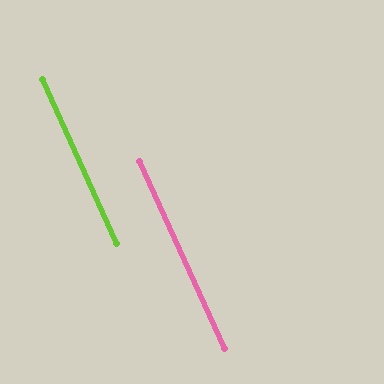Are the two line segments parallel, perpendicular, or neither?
Parallel — their directions differ by only 0.4°.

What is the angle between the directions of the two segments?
Approximately 0 degrees.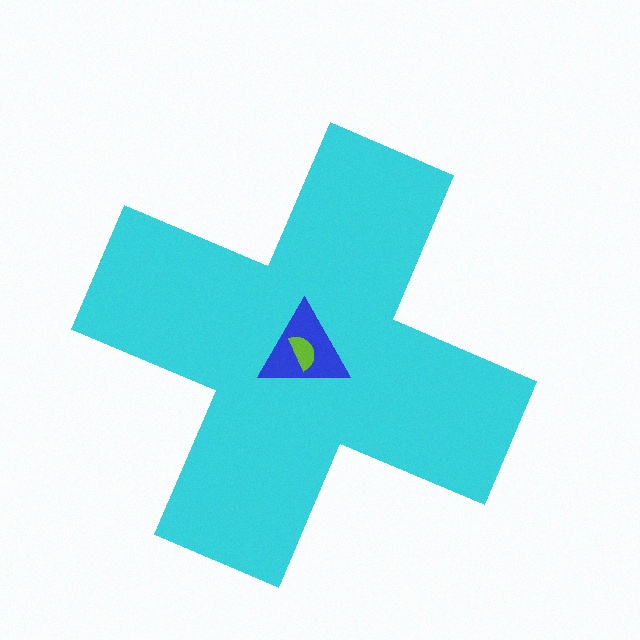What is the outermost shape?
The cyan cross.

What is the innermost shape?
The lime semicircle.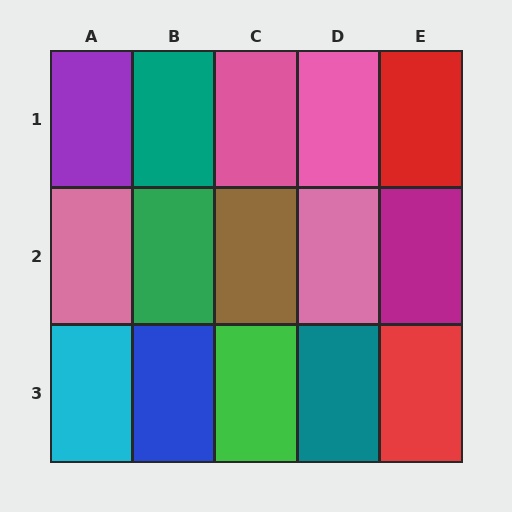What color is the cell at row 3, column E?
Red.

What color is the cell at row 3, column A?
Cyan.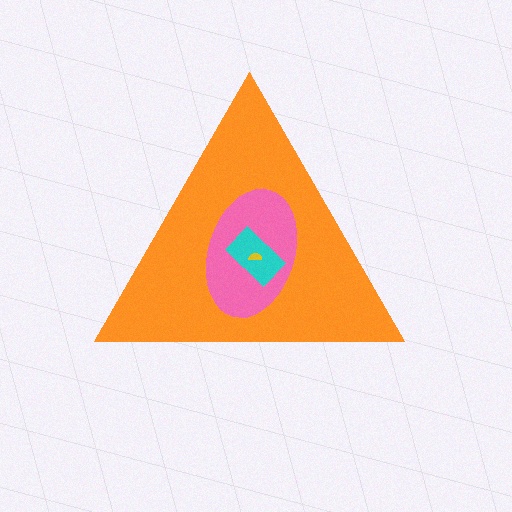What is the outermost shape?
The orange triangle.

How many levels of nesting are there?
4.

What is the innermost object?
The yellow semicircle.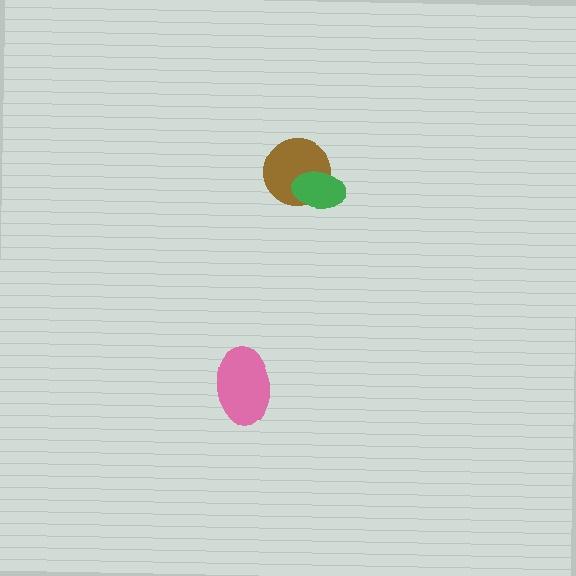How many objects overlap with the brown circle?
1 object overlaps with the brown circle.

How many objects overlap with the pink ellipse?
0 objects overlap with the pink ellipse.